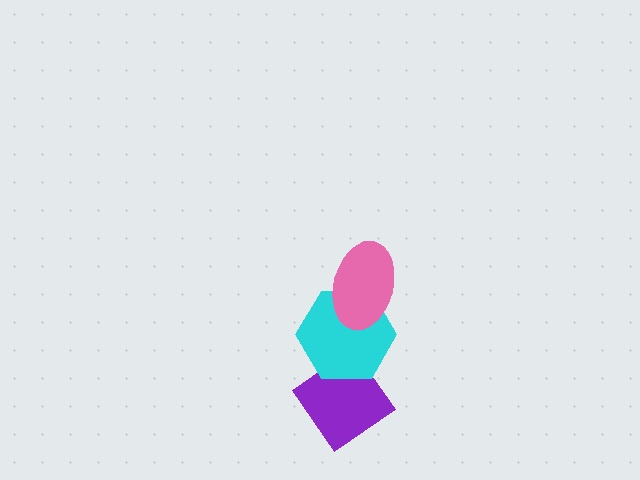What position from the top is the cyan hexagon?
The cyan hexagon is 2nd from the top.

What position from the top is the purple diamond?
The purple diamond is 3rd from the top.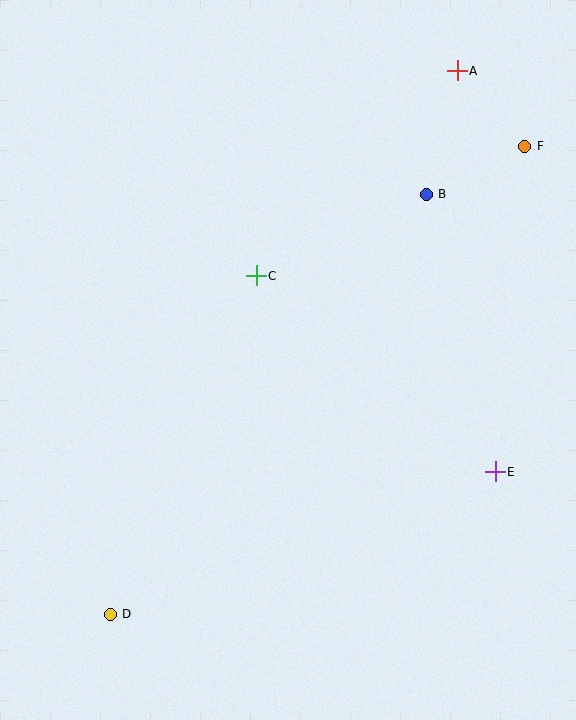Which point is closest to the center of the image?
Point C at (256, 276) is closest to the center.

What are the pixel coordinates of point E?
Point E is at (495, 472).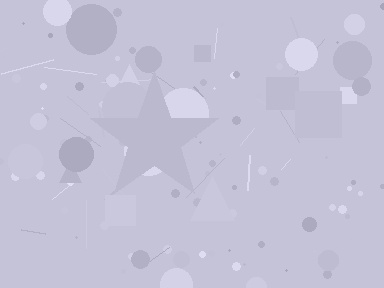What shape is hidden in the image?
A star is hidden in the image.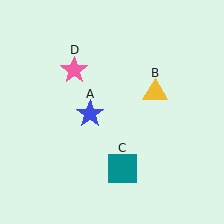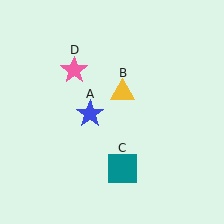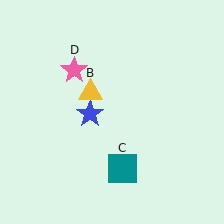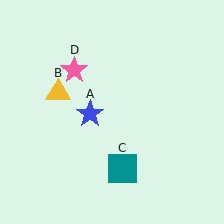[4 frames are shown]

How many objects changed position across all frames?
1 object changed position: yellow triangle (object B).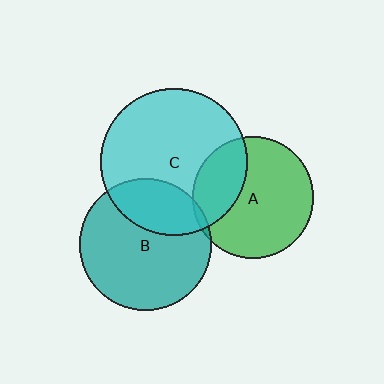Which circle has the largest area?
Circle C (cyan).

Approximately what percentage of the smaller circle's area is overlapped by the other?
Approximately 30%.